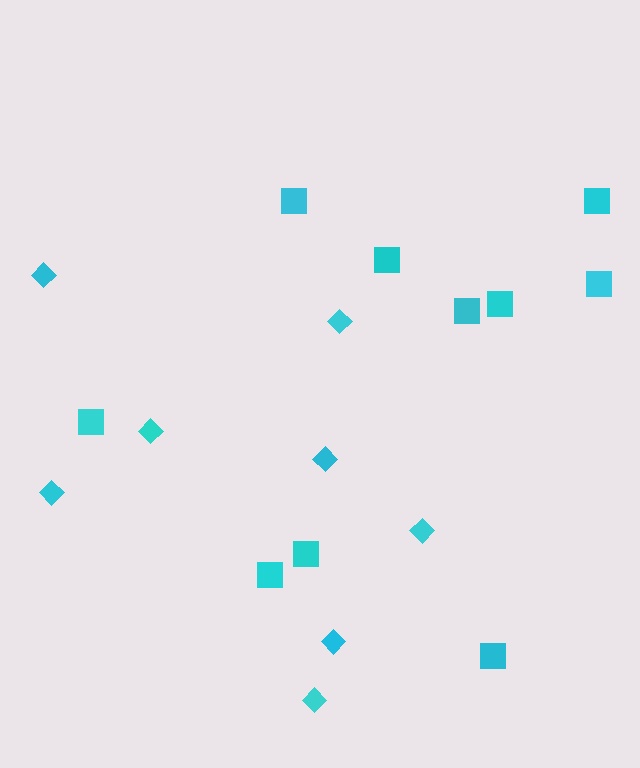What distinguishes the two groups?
There are 2 groups: one group of diamonds (8) and one group of squares (10).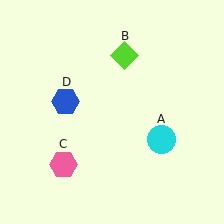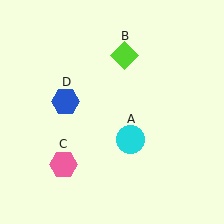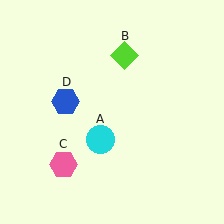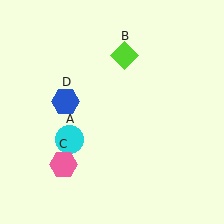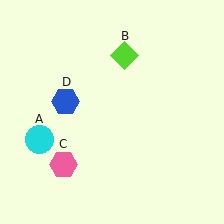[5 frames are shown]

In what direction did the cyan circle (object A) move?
The cyan circle (object A) moved left.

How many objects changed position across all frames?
1 object changed position: cyan circle (object A).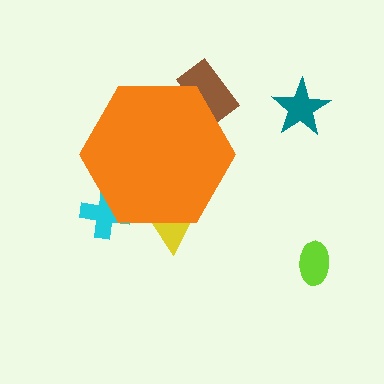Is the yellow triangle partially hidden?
Yes, the yellow triangle is partially hidden behind the orange hexagon.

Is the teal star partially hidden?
No, the teal star is fully visible.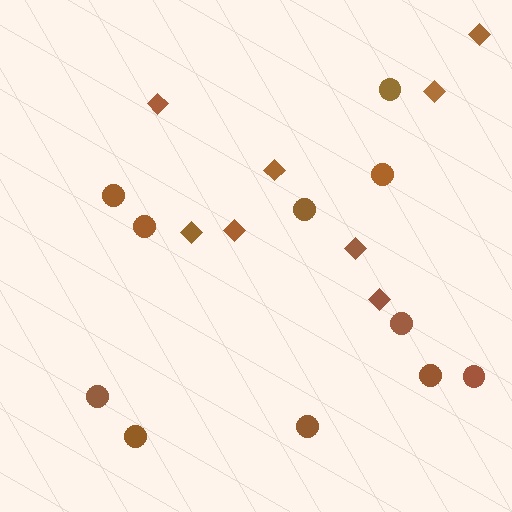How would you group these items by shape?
There are 2 groups: one group of circles (11) and one group of diamonds (8).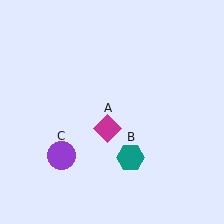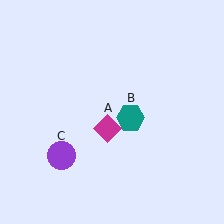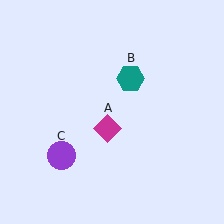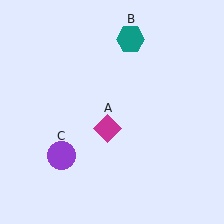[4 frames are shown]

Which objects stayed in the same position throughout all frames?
Magenta diamond (object A) and purple circle (object C) remained stationary.